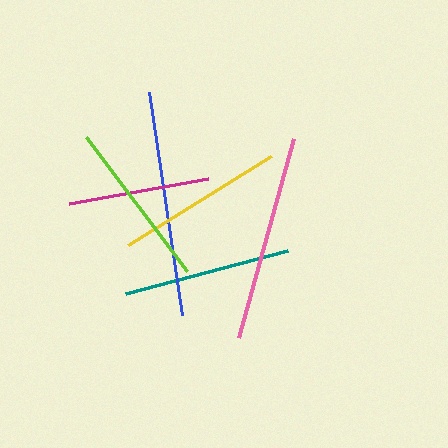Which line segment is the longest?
The blue line is the longest at approximately 225 pixels.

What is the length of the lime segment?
The lime segment is approximately 167 pixels long.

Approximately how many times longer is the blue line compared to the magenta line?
The blue line is approximately 1.6 times the length of the magenta line.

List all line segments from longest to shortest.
From longest to shortest: blue, pink, yellow, teal, lime, magenta.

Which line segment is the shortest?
The magenta line is the shortest at approximately 141 pixels.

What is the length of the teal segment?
The teal segment is approximately 168 pixels long.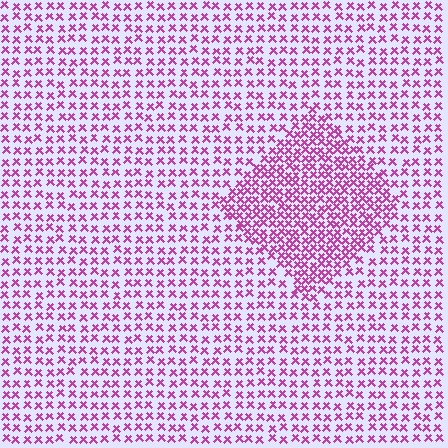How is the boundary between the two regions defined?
The boundary is defined by a change in element density (approximately 1.9x ratio). All elements are the same color, size, and shape.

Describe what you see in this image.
The image contains small magenta elements arranged at two different densities. A diamond-shaped region is visible where the elements are more densely packed than the surrounding area.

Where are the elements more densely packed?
The elements are more densely packed inside the diamond boundary.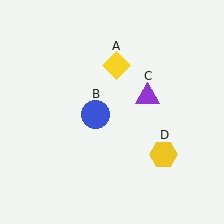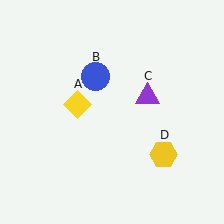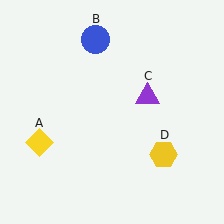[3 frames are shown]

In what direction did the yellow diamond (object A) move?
The yellow diamond (object A) moved down and to the left.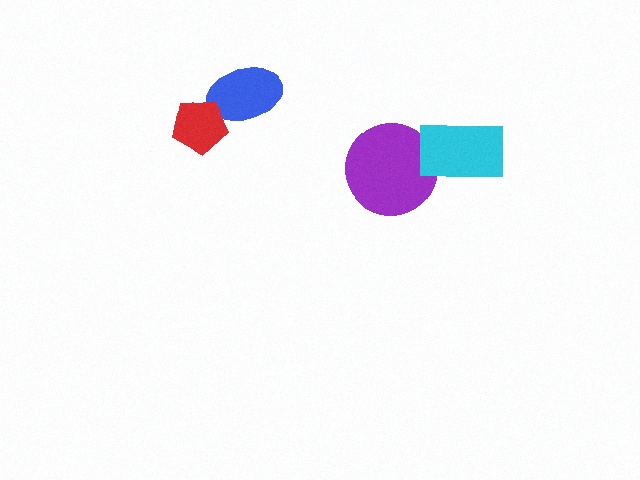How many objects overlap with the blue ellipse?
1 object overlaps with the blue ellipse.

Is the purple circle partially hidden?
Yes, it is partially covered by another shape.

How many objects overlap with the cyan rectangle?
1 object overlaps with the cyan rectangle.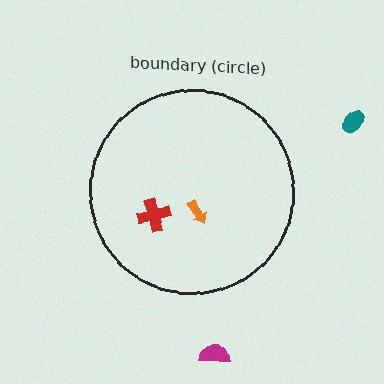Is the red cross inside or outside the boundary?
Inside.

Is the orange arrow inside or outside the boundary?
Inside.